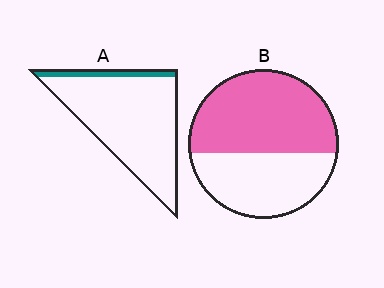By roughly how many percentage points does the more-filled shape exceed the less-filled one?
By roughly 45 percentage points (B over A).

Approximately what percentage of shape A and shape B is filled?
A is approximately 10% and B is approximately 60%.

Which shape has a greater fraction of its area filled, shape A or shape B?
Shape B.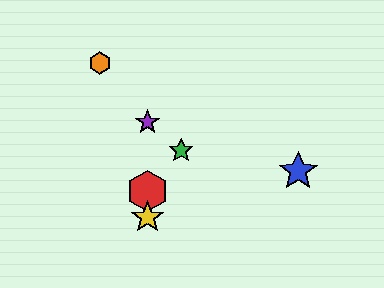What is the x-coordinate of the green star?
The green star is at x≈181.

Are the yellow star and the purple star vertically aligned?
Yes, both are at x≈148.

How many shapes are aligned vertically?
3 shapes (the red hexagon, the yellow star, the purple star) are aligned vertically.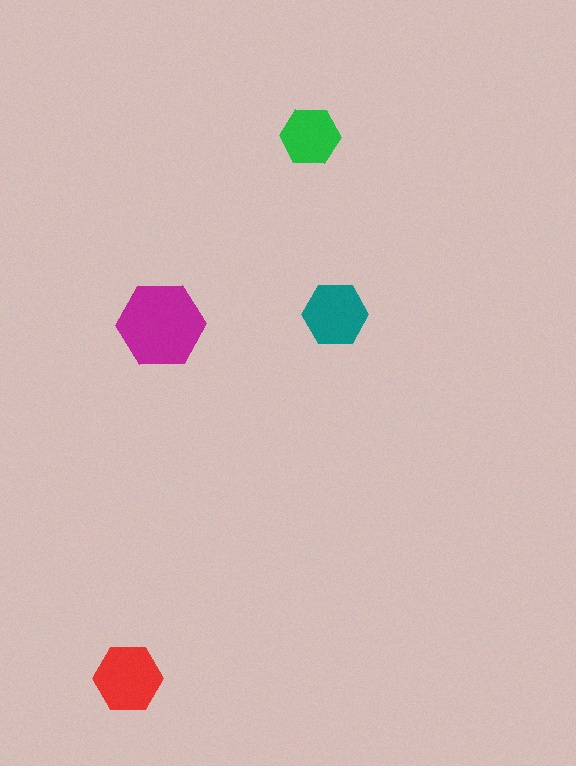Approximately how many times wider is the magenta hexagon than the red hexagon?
About 1.5 times wider.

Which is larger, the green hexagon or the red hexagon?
The red one.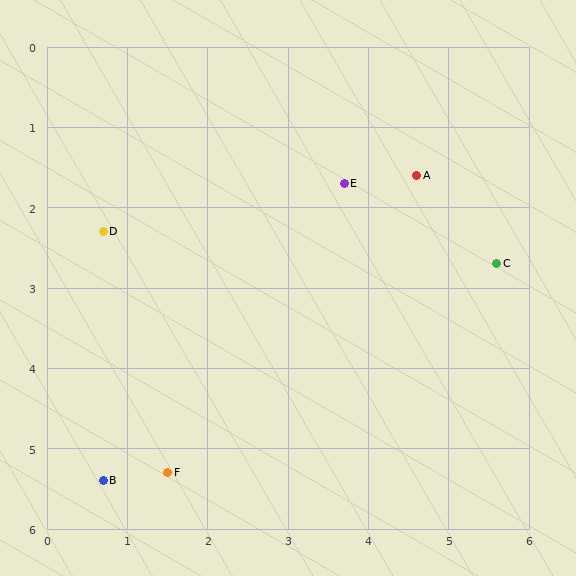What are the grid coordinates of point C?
Point C is at approximately (5.6, 2.7).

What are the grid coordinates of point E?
Point E is at approximately (3.7, 1.7).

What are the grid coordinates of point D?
Point D is at approximately (0.7, 2.3).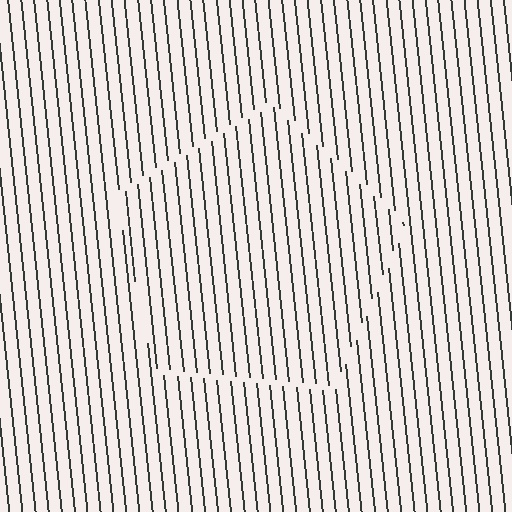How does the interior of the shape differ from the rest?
The interior of the shape contains the same grating, shifted by half a period — the contour is defined by the phase discontinuity where line-ends from the inner and outer gratings abut.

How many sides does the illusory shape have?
5 sides — the line-ends trace a pentagon.